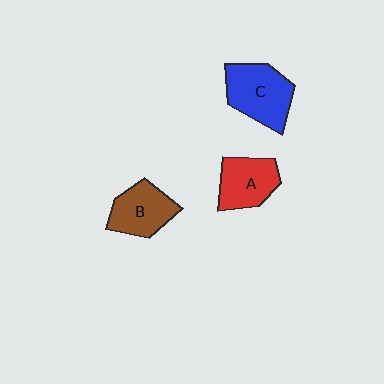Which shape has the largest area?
Shape C (blue).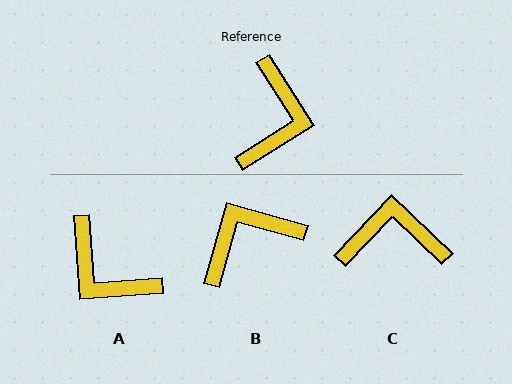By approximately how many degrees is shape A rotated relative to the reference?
Approximately 118 degrees clockwise.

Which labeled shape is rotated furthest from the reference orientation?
B, about 132 degrees away.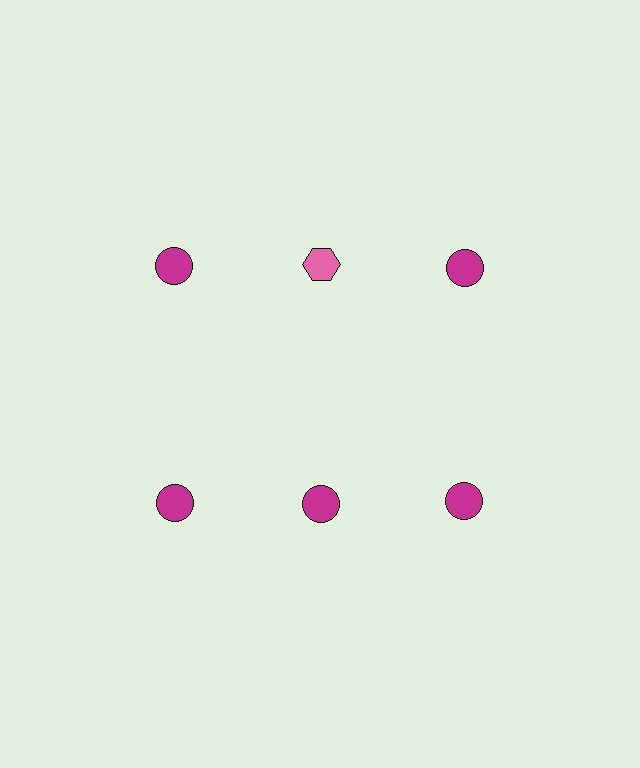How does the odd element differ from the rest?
It differs in both color (pink instead of magenta) and shape (hexagon instead of circle).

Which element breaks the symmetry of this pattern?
The pink hexagon in the top row, second from left column breaks the symmetry. All other shapes are magenta circles.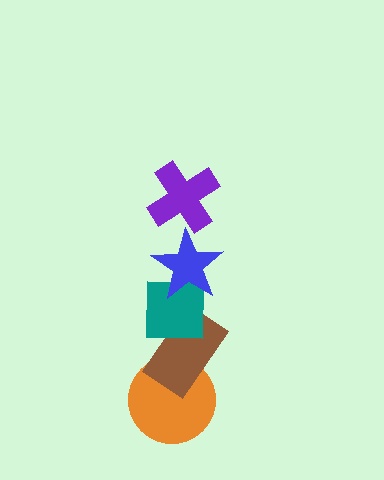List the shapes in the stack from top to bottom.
From top to bottom: the purple cross, the blue star, the teal square, the brown rectangle, the orange circle.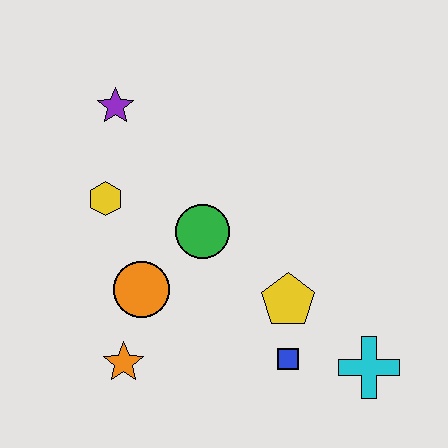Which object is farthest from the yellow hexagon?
The cyan cross is farthest from the yellow hexagon.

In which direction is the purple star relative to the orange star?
The purple star is above the orange star.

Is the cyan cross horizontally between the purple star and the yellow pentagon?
No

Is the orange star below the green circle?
Yes